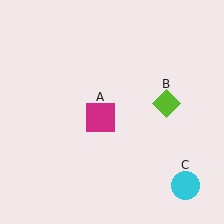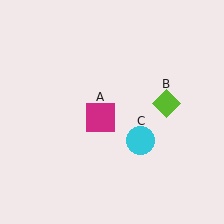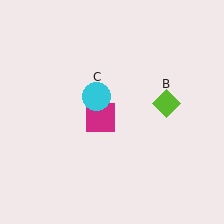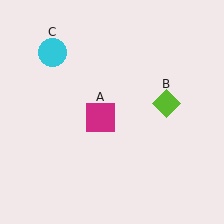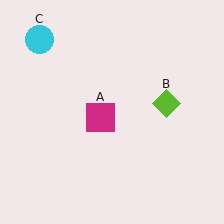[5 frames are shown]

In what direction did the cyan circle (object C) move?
The cyan circle (object C) moved up and to the left.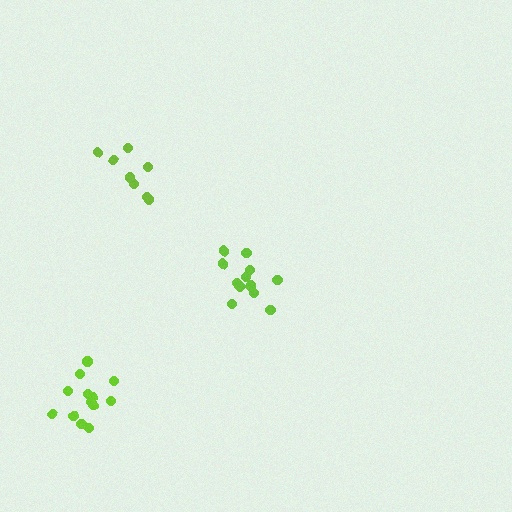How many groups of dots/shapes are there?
There are 3 groups.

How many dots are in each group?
Group 1: 13 dots, Group 2: 12 dots, Group 3: 8 dots (33 total).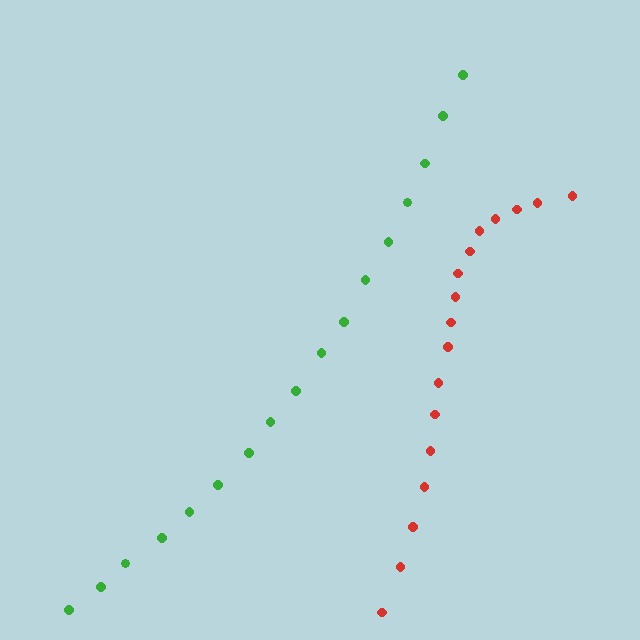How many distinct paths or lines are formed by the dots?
There are 2 distinct paths.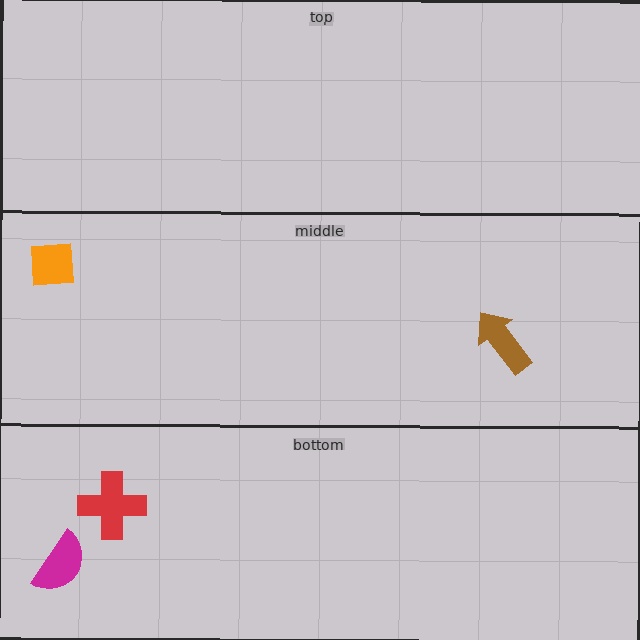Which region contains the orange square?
The middle region.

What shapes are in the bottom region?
The red cross, the magenta semicircle.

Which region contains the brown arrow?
The middle region.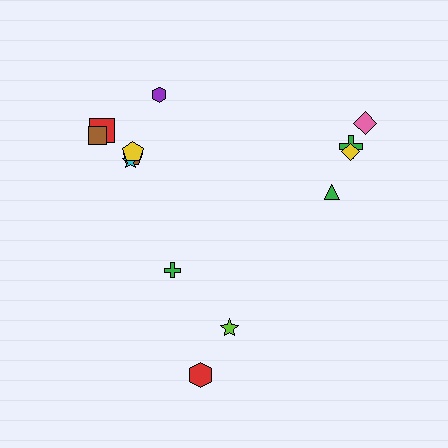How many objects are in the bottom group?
There are 3 objects.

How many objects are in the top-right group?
There are 4 objects.